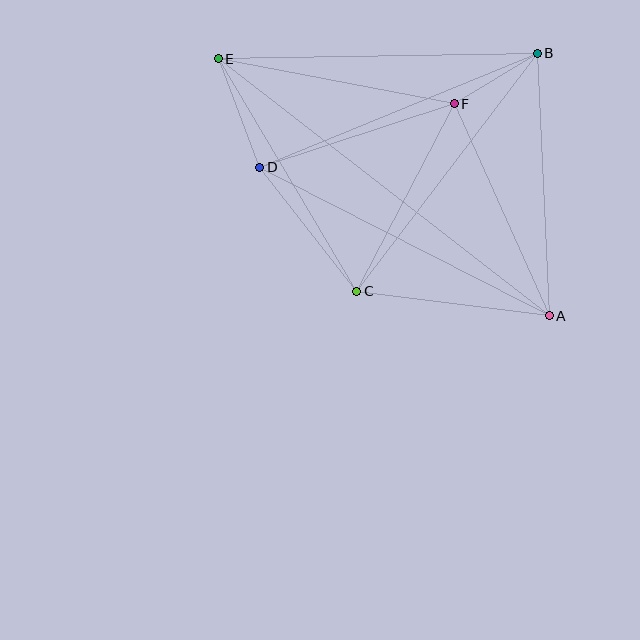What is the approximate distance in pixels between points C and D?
The distance between C and D is approximately 157 pixels.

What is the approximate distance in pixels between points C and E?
The distance between C and E is approximately 270 pixels.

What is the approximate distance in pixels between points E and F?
The distance between E and F is approximately 240 pixels.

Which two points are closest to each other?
Points B and F are closest to each other.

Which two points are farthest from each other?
Points A and E are farthest from each other.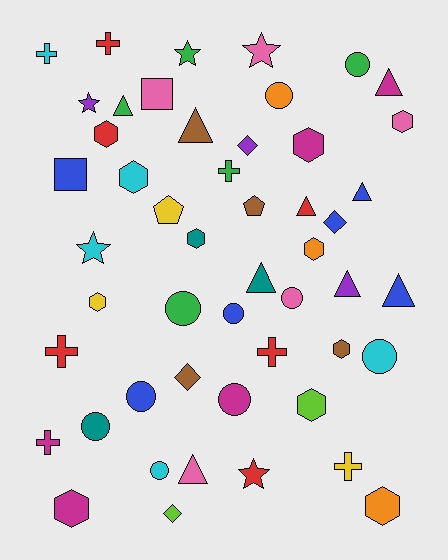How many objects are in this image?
There are 50 objects.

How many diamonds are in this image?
There are 4 diamonds.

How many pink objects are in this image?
There are 5 pink objects.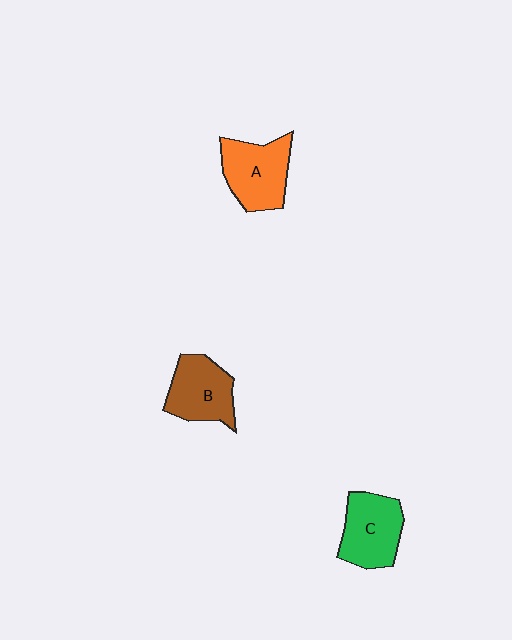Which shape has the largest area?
Shape A (orange).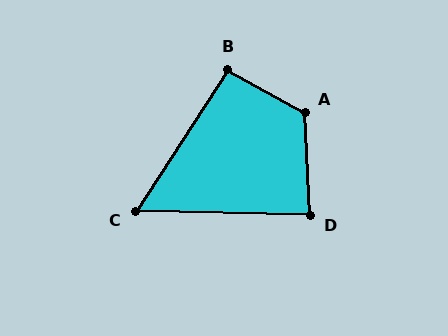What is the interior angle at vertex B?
Approximately 94 degrees (approximately right).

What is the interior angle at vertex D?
Approximately 86 degrees (approximately right).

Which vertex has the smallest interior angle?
C, at approximately 58 degrees.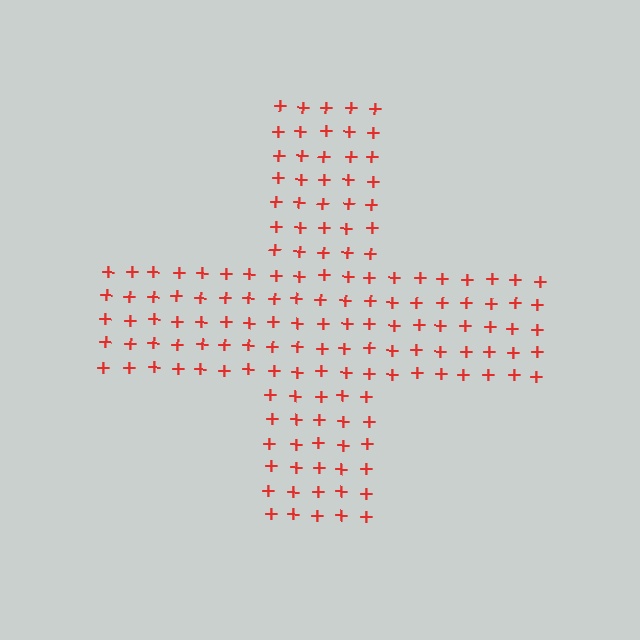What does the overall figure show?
The overall figure shows a cross.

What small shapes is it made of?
It is made of small plus signs.